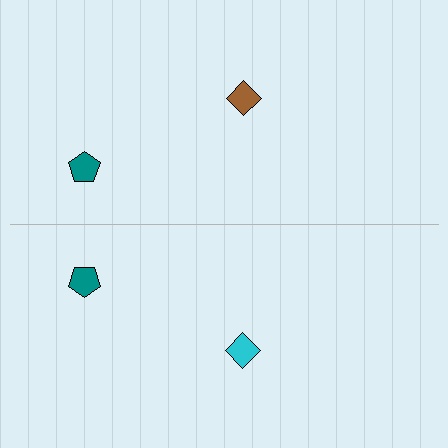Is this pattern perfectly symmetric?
No, the pattern is not perfectly symmetric. The cyan diamond on the bottom side breaks the symmetry — its mirror counterpart is brown.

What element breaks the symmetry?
The cyan diamond on the bottom side breaks the symmetry — its mirror counterpart is brown.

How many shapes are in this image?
There are 4 shapes in this image.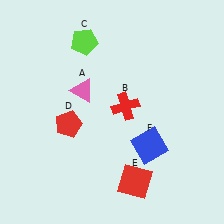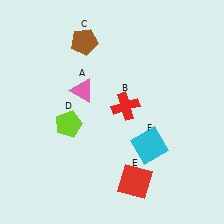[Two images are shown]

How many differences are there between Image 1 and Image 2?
There are 3 differences between the two images.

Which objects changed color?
C changed from lime to brown. D changed from red to lime. F changed from blue to cyan.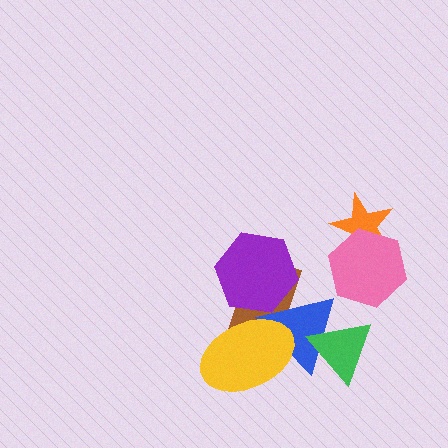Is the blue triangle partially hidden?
Yes, it is partially covered by another shape.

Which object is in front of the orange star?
The pink hexagon is in front of the orange star.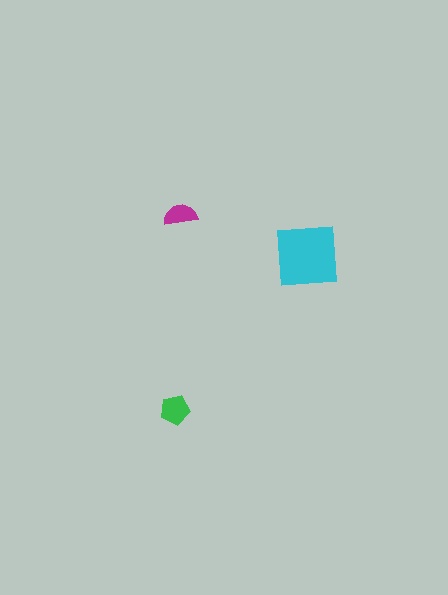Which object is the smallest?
The magenta semicircle.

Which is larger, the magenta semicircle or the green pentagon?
The green pentagon.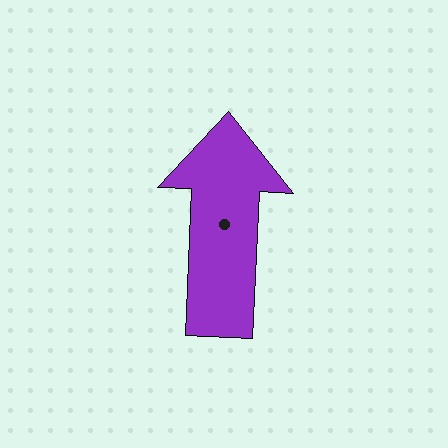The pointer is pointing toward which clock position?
Roughly 12 o'clock.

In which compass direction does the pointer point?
North.